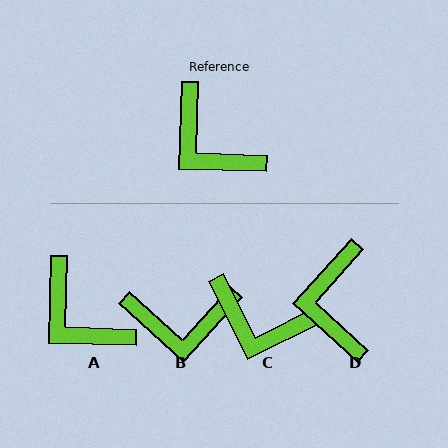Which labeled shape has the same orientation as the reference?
A.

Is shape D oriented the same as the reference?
No, it is off by about 41 degrees.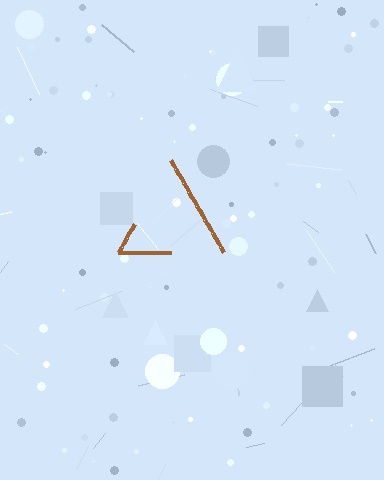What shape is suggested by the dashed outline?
The dashed outline suggests a triangle.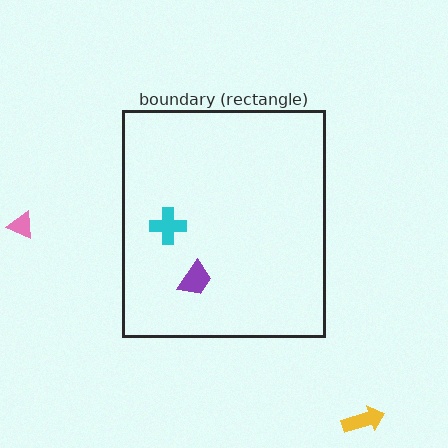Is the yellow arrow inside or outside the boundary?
Outside.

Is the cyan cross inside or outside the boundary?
Inside.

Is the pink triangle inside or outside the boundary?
Outside.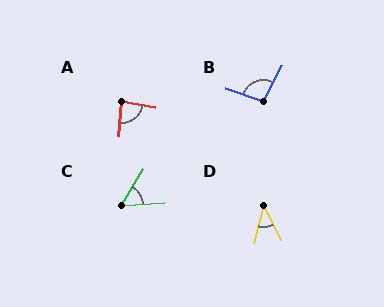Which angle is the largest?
B, at approximately 98 degrees.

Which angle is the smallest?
D, at approximately 41 degrees.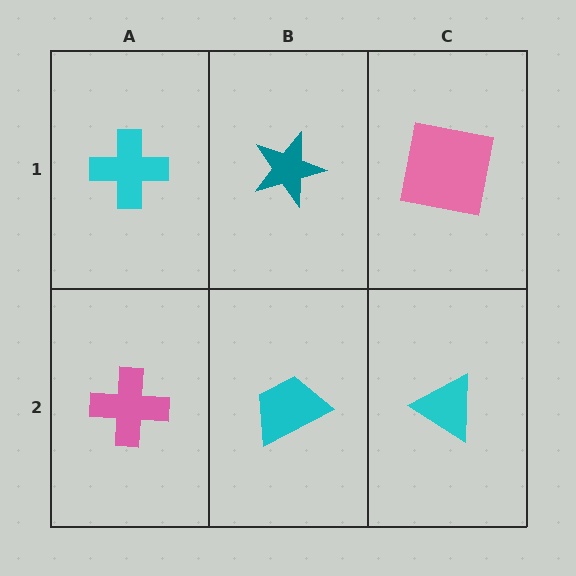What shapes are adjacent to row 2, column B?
A teal star (row 1, column B), a pink cross (row 2, column A), a cyan triangle (row 2, column C).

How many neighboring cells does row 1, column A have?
2.